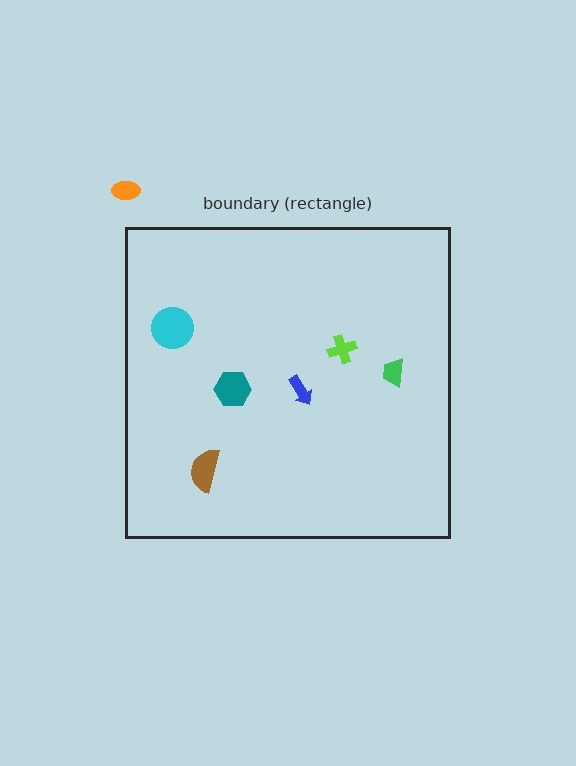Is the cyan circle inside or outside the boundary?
Inside.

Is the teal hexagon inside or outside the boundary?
Inside.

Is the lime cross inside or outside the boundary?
Inside.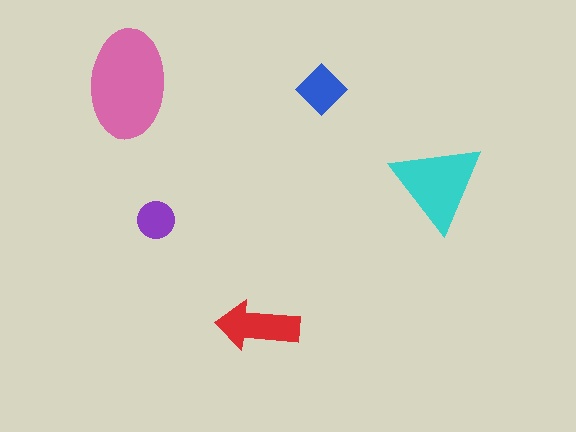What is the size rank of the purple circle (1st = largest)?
5th.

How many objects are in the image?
There are 5 objects in the image.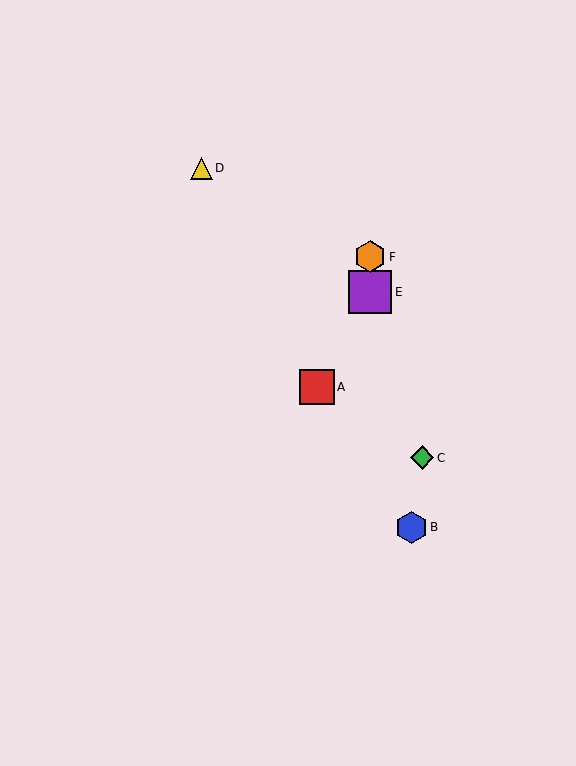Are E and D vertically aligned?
No, E is at x≈370 and D is at x≈202.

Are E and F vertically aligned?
Yes, both are at x≈370.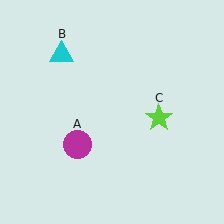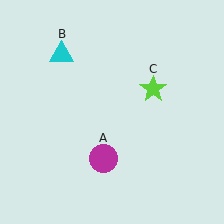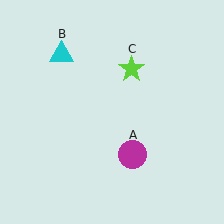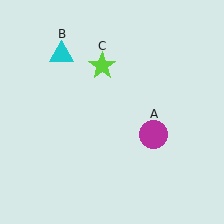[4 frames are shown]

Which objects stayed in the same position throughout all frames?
Cyan triangle (object B) remained stationary.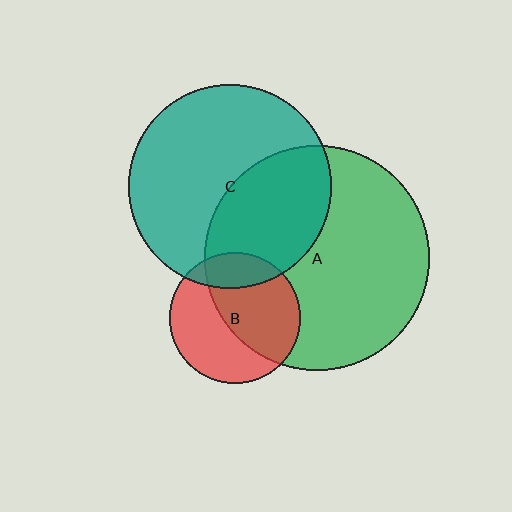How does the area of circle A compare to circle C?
Approximately 1.2 times.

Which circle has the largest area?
Circle A (green).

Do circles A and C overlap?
Yes.